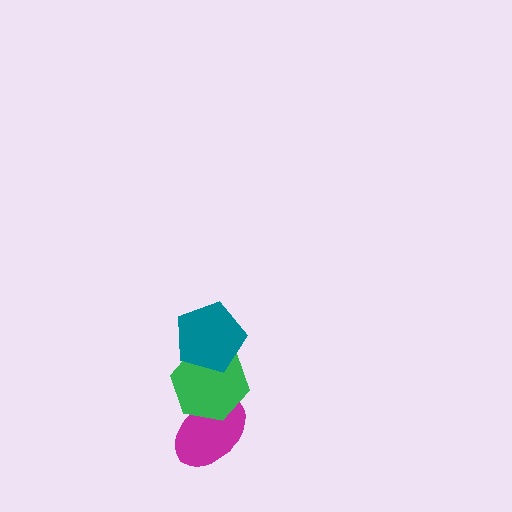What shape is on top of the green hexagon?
The teal pentagon is on top of the green hexagon.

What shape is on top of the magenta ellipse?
The green hexagon is on top of the magenta ellipse.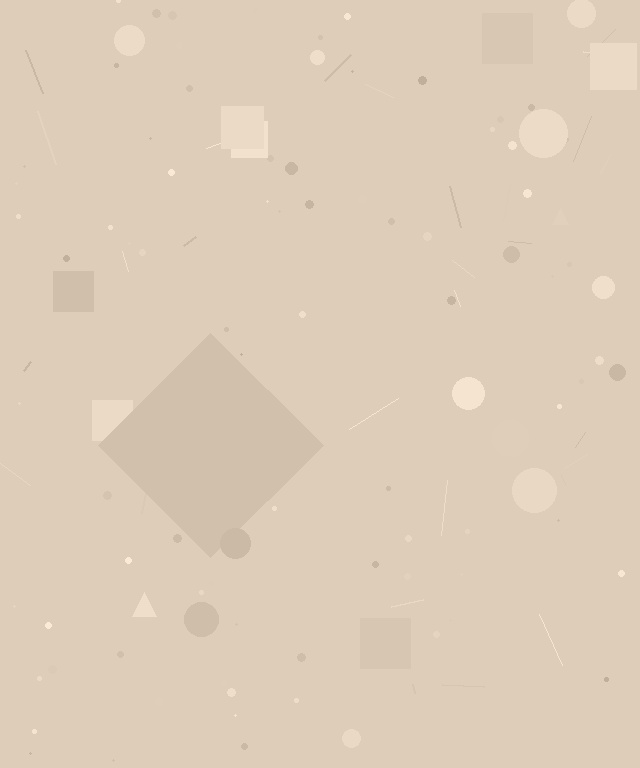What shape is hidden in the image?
A diamond is hidden in the image.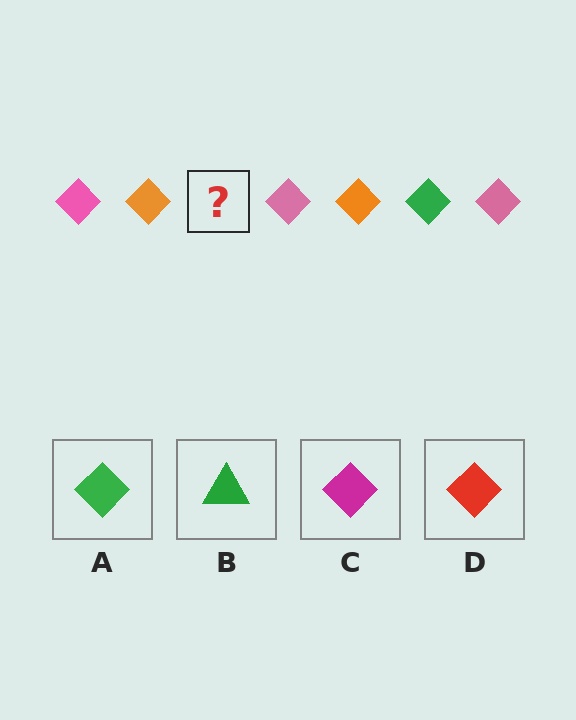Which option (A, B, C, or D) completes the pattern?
A.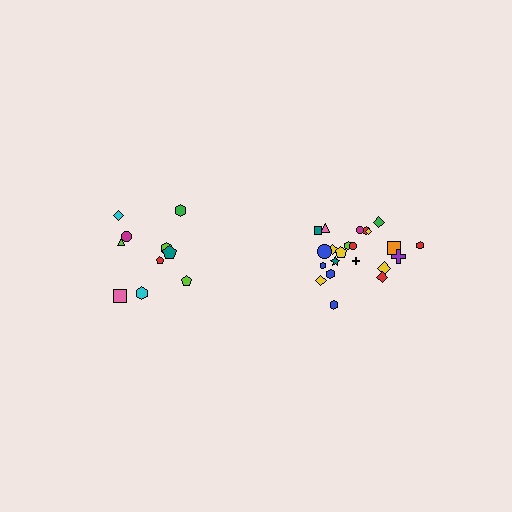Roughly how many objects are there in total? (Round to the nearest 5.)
Roughly 30 objects in total.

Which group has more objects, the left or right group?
The right group.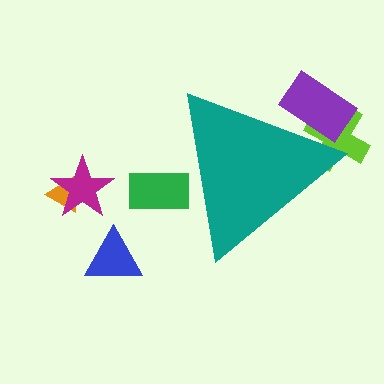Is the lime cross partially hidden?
Yes, the lime cross is partially hidden behind the teal triangle.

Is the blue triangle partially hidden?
No, the blue triangle is fully visible.